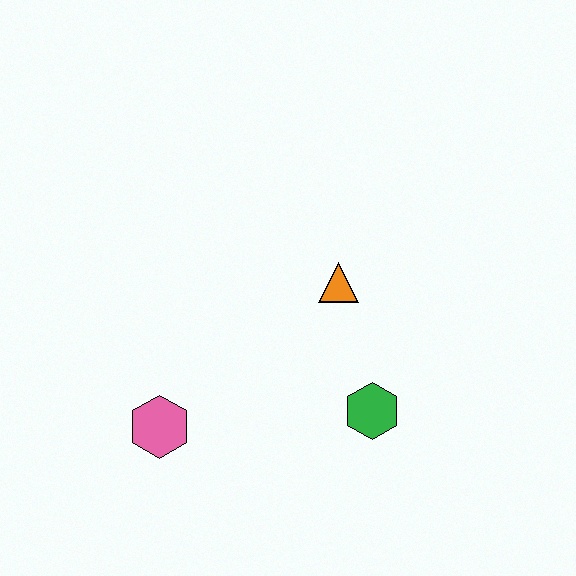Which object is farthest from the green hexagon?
The pink hexagon is farthest from the green hexagon.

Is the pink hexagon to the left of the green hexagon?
Yes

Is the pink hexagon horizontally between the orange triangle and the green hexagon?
No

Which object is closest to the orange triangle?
The green hexagon is closest to the orange triangle.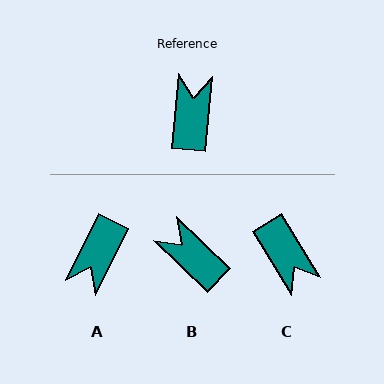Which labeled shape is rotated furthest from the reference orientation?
A, about 159 degrees away.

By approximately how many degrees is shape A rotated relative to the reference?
Approximately 159 degrees counter-clockwise.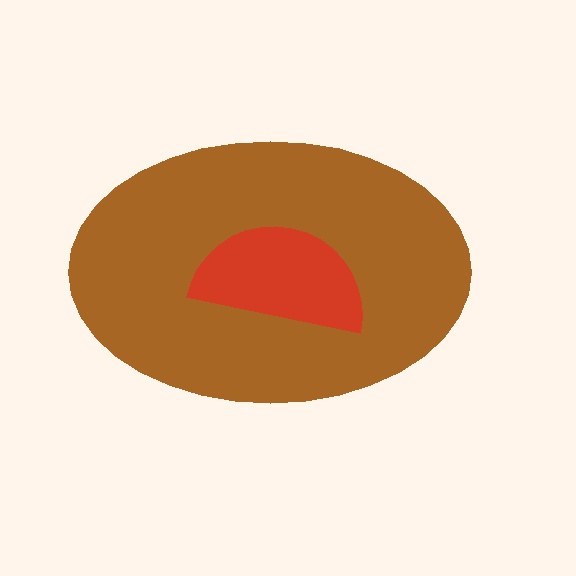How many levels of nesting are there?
2.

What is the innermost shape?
The red semicircle.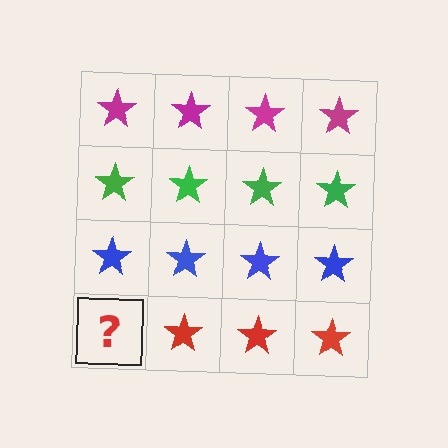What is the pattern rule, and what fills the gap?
The rule is that each row has a consistent color. The gap should be filled with a red star.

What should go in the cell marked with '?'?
The missing cell should contain a red star.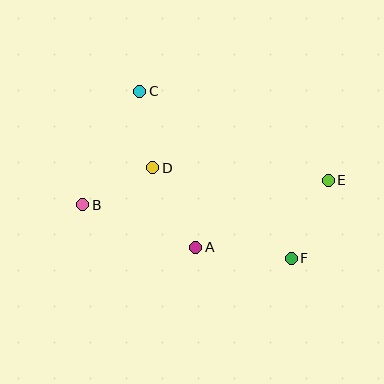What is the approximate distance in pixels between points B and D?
The distance between B and D is approximately 79 pixels.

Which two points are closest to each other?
Points C and D are closest to each other.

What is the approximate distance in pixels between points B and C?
The distance between B and C is approximately 127 pixels.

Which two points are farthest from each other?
Points B and E are farthest from each other.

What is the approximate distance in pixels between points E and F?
The distance between E and F is approximately 86 pixels.